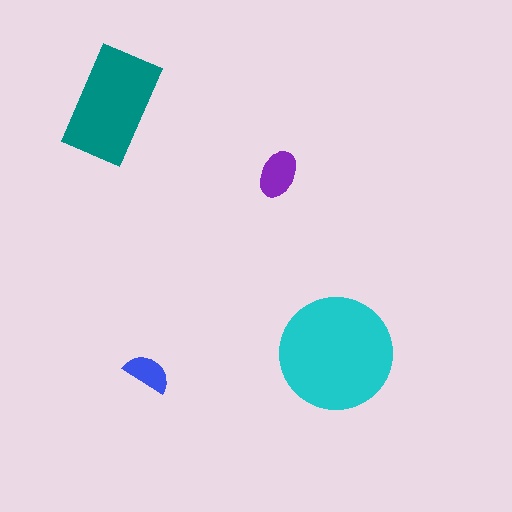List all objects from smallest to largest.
The blue semicircle, the purple ellipse, the teal rectangle, the cyan circle.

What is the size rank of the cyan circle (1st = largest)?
1st.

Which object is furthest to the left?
The teal rectangle is leftmost.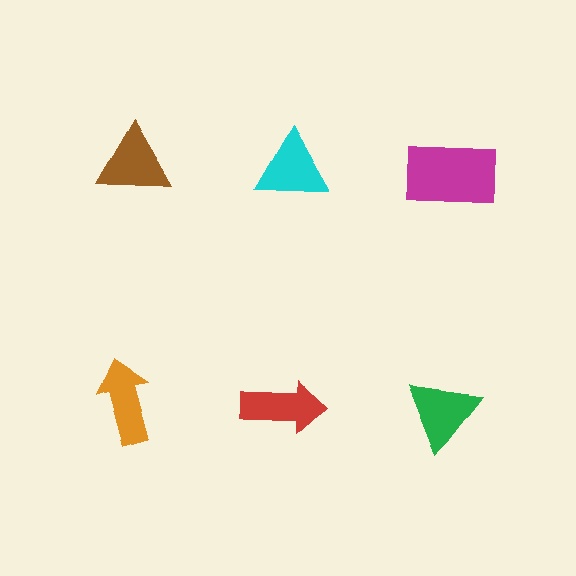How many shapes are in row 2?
3 shapes.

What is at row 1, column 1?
A brown triangle.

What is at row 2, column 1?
An orange arrow.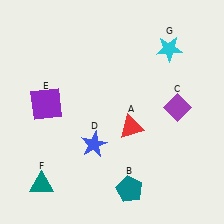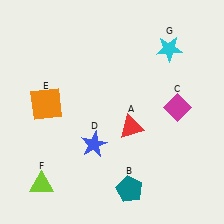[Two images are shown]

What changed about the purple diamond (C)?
In Image 1, C is purple. In Image 2, it changed to magenta.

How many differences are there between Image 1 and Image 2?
There are 3 differences between the two images.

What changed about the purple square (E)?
In Image 1, E is purple. In Image 2, it changed to orange.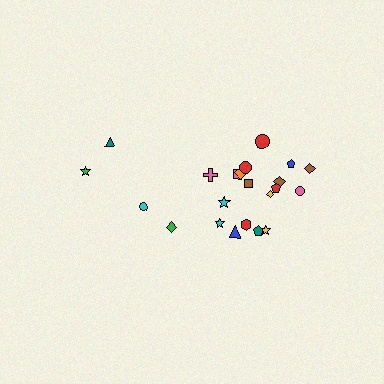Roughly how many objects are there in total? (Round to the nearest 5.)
Roughly 20 objects in total.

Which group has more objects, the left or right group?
The right group.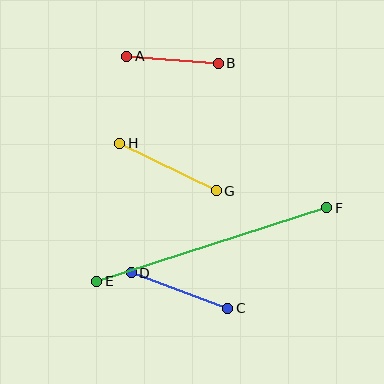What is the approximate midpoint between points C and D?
The midpoint is at approximately (180, 290) pixels.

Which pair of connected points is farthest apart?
Points E and F are farthest apart.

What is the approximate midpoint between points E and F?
The midpoint is at approximately (212, 245) pixels.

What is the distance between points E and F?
The distance is approximately 241 pixels.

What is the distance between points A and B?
The distance is approximately 92 pixels.